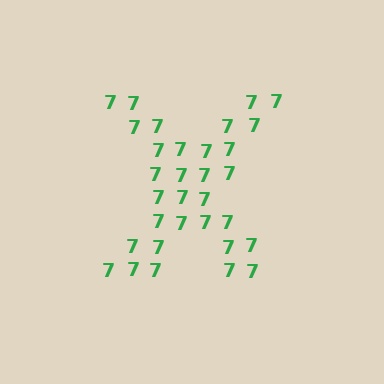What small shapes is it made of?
It is made of small digit 7's.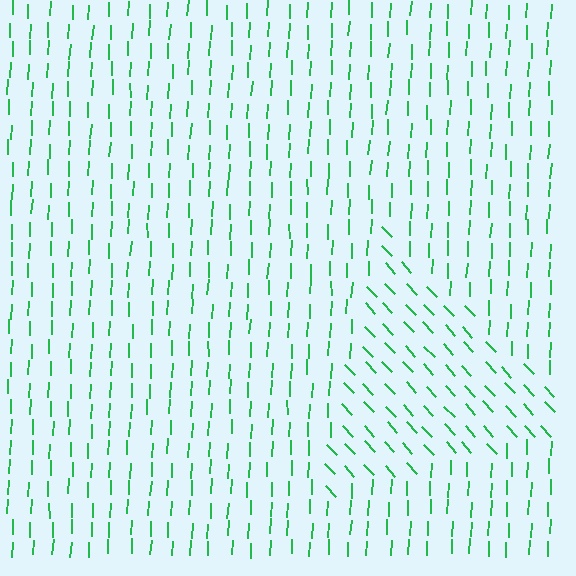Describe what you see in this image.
The image is filled with small green line segments. A triangle region in the image has lines oriented differently from the surrounding lines, creating a visible texture boundary.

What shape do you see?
I see a triangle.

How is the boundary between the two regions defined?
The boundary is defined purely by a change in line orientation (approximately 45 degrees difference). All lines are the same color and thickness.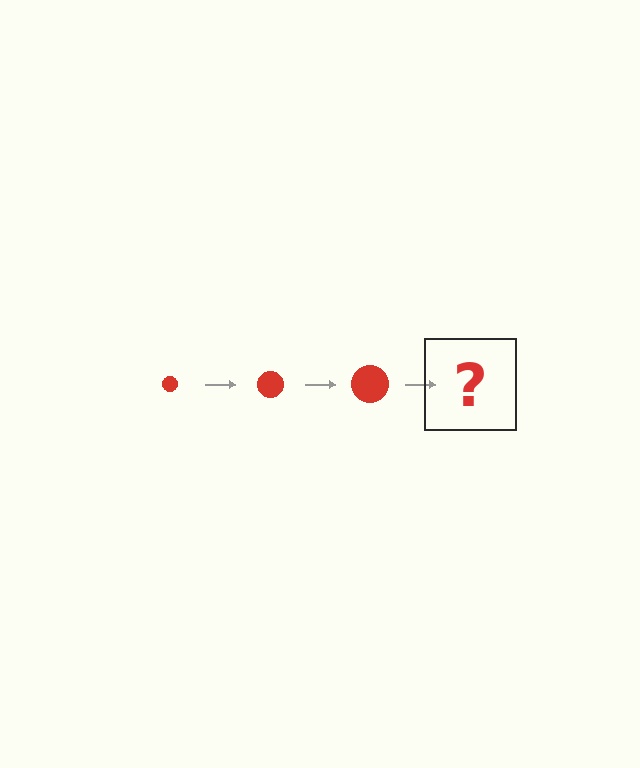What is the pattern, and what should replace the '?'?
The pattern is that the circle gets progressively larger each step. The '?' should be a red circle, larger than the previous one.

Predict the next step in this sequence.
The next step is a red circle, larger than the previous one.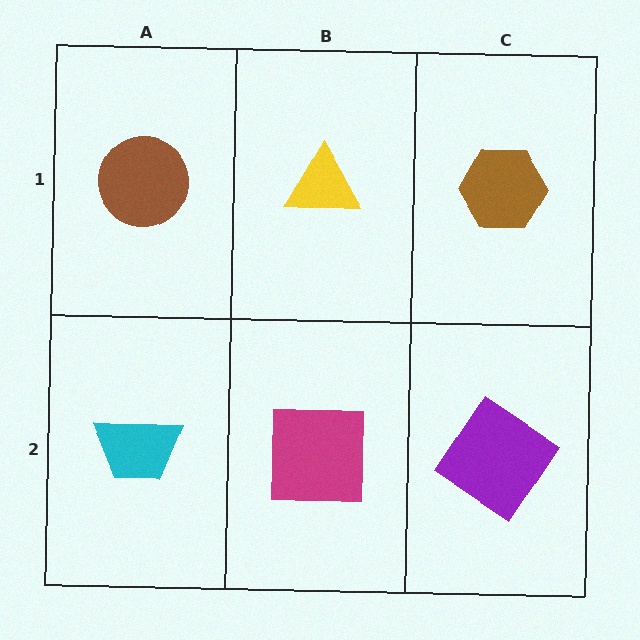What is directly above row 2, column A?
A brown circle.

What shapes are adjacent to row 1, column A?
A cyan trapezoid (row 2, column A), a yellow triangle (row 1, column B).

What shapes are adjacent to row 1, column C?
A purple diamond (row 2, column C), a yellow triangle (row 1, column B).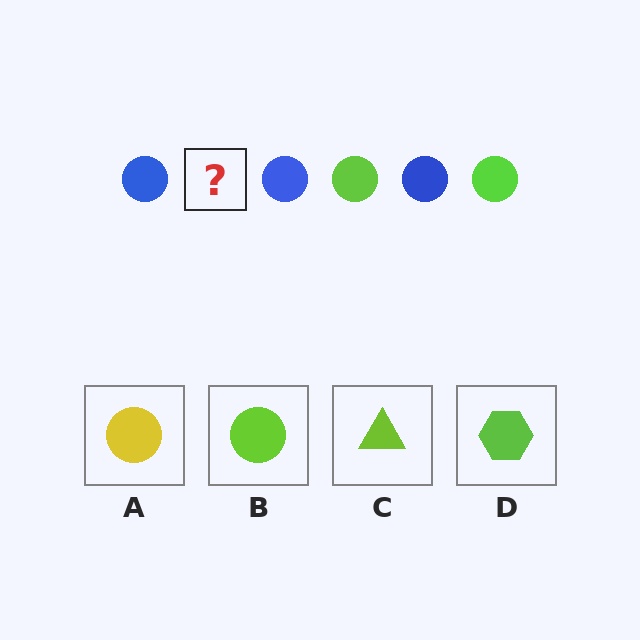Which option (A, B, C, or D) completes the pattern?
B.